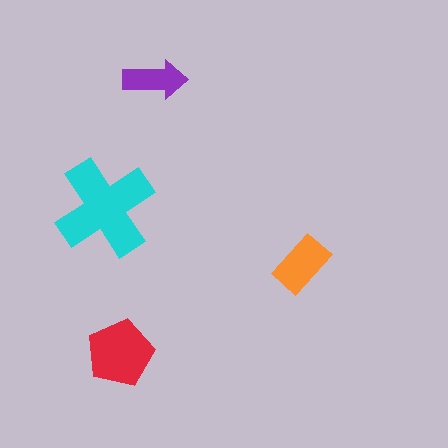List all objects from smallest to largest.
The purple arrow, the orange rectangle, the red pentagon, the cyan cross.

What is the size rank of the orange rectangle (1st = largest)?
3rd.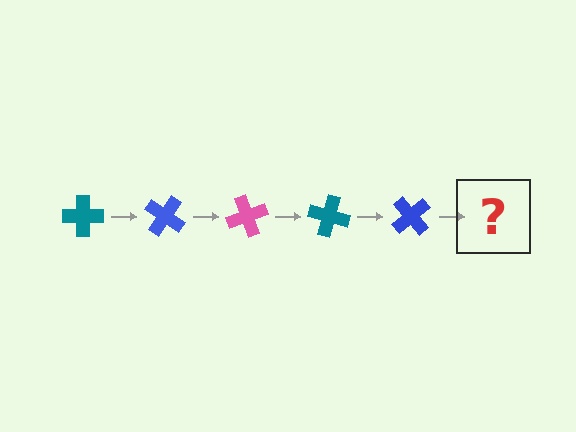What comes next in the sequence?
The next element should be a pink cross, rotated 175 degrees from the start.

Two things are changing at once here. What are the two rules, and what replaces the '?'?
The two rules are that it rotates 35 degrees each step and the color cycles through teal, blue, and pink. The '?' should be a pink cross, rotated 175 degrees from the start.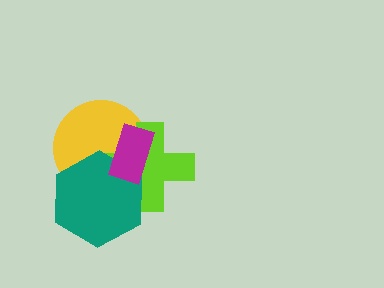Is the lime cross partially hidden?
Yes, it is partially covered by another shape.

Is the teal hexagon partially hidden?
Yes, it is partially covered by another shape.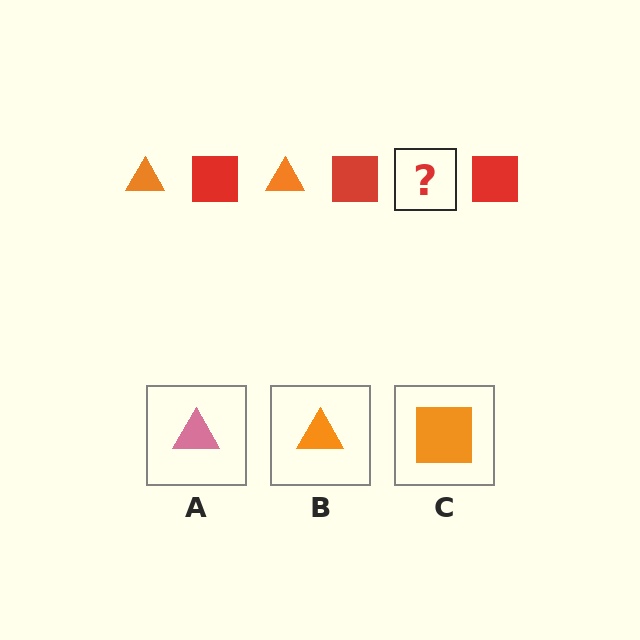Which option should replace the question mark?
Option B.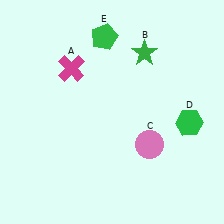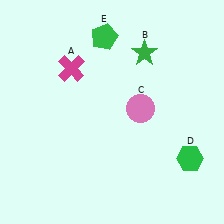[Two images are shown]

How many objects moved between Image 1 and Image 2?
2 objects moved between the two images.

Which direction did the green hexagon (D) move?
The green hexagon (D) moved down.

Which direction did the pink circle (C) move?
The pink circle (C) moved up.